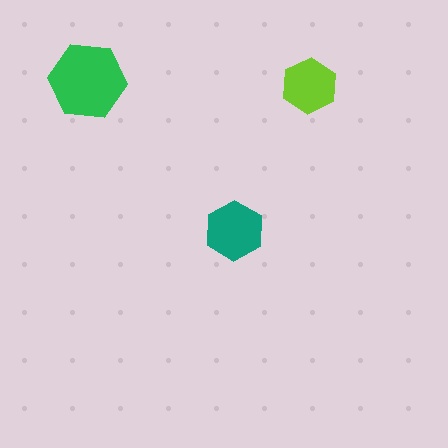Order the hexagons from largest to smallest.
the green one, the teal one, the lime one.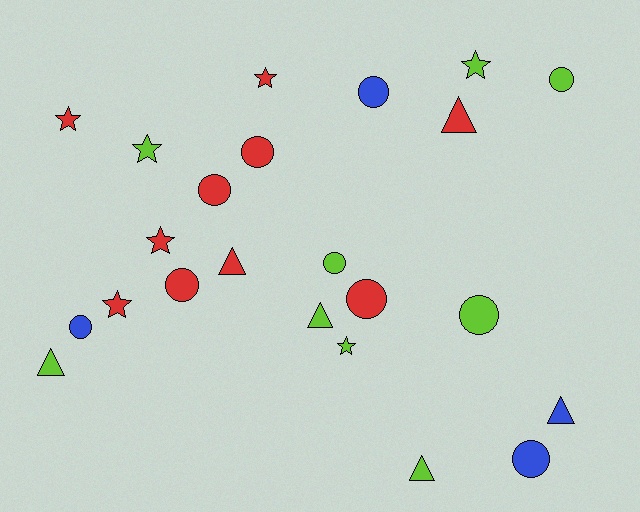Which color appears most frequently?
Red, with 10 objects.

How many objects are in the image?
There are 23 objects.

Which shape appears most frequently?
Circle, with 10 objects.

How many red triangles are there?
There are 2 red triangles.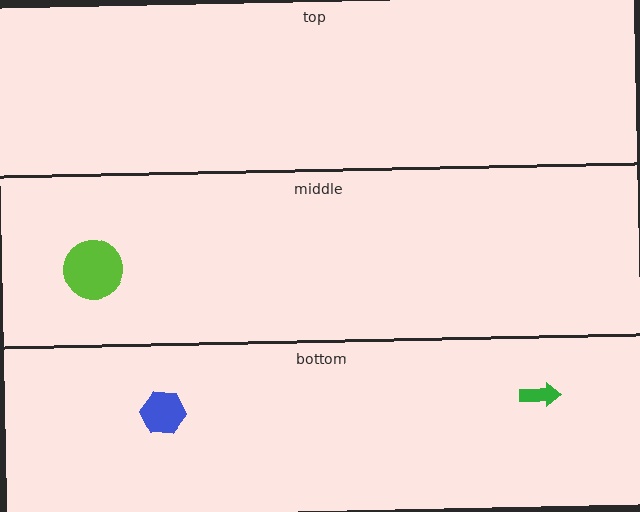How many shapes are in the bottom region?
2.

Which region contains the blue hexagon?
The bottom region.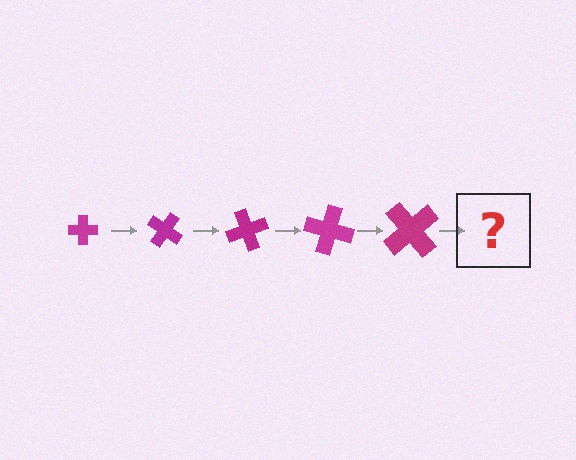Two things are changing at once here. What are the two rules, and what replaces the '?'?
The two rules are that the cross grows larger each step and it rotates 35 degrees each step. The '?' should be a cross, larger than the previous one and rotated 175 degrees from the start.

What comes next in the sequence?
The next element should be a cross, larger than the previous one and rotated 175 degrees from the start.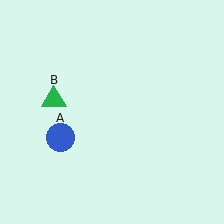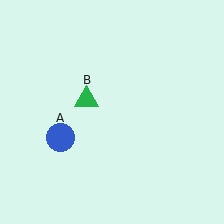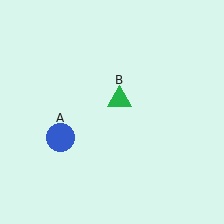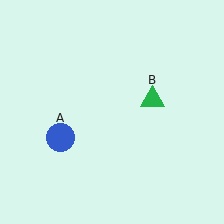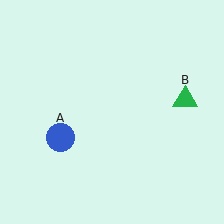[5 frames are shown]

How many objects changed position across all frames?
1 object changed position: green triangle (object B).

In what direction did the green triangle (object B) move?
The green triangle (object B) moved right.